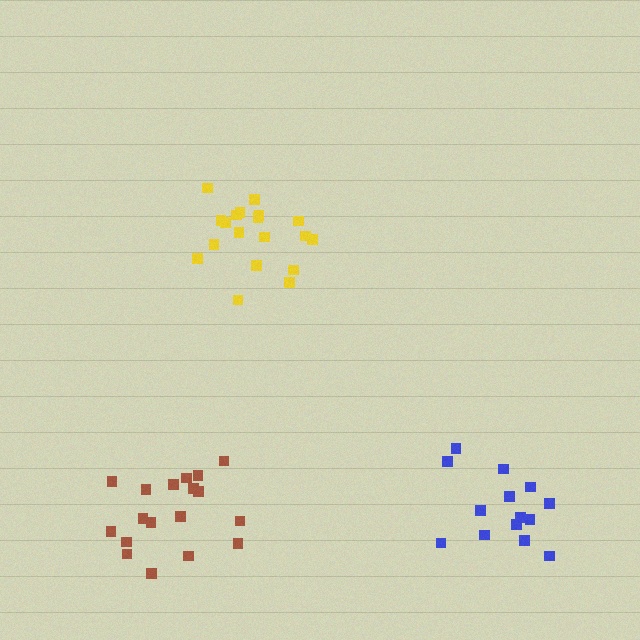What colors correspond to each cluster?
The clusters are colored: brown, blue, yellow.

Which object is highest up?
The yellow cluster is topmost.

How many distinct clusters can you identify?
There are 3 distinct clusters.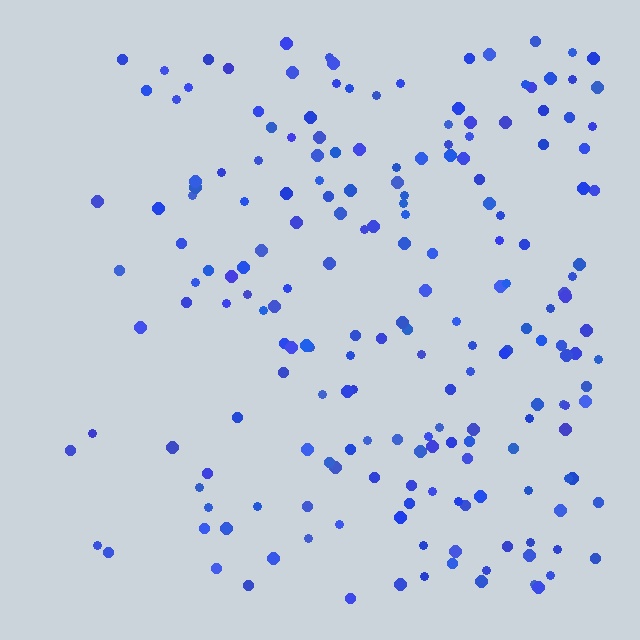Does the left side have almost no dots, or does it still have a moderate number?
Still a moderate number, just noticeably fewer than the right.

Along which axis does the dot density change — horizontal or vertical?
Horizontal.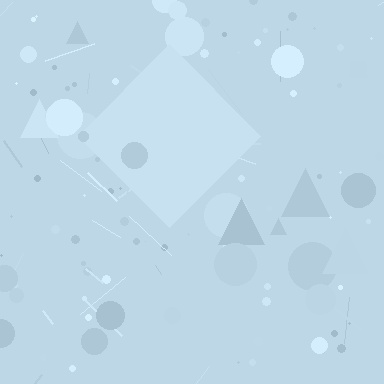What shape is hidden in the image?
A diamond is hidden in the image.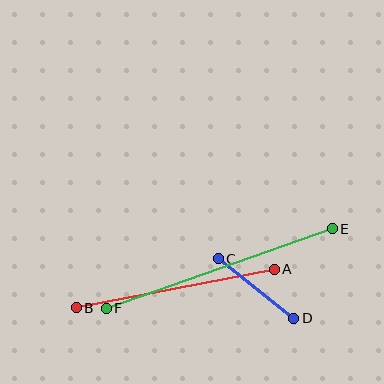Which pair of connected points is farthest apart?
Points E and F are farthest apart.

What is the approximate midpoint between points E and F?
The midpoint is at approximately (219, 269) pixels.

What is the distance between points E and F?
The distance is approximately 240 pixels.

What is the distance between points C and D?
The distance is approximately 96 pixels.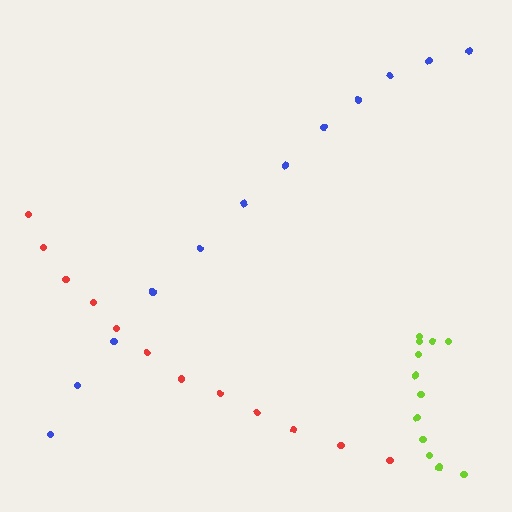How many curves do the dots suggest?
There are 3 distinct paths.